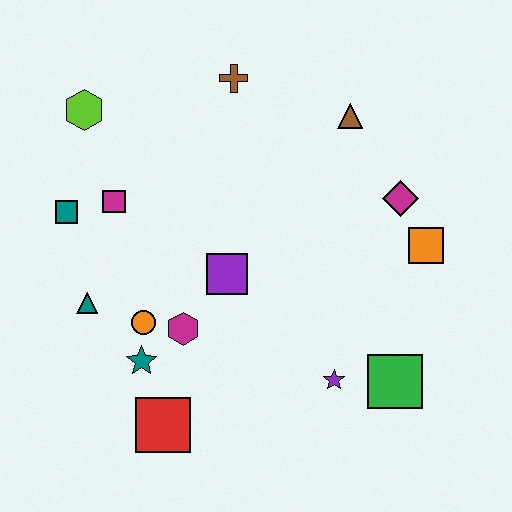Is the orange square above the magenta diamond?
No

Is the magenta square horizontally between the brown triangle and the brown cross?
No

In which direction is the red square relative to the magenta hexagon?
The red square is below the magenta hexagon.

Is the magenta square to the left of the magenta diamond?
Yes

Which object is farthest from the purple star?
The lime hexagon is farthest from the purple star.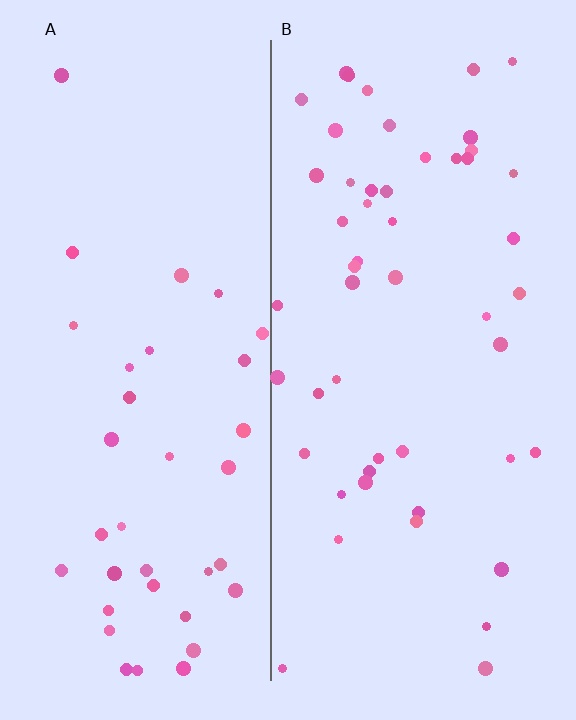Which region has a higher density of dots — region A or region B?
B (the right).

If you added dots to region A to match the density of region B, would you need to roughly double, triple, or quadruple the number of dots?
Approximately double.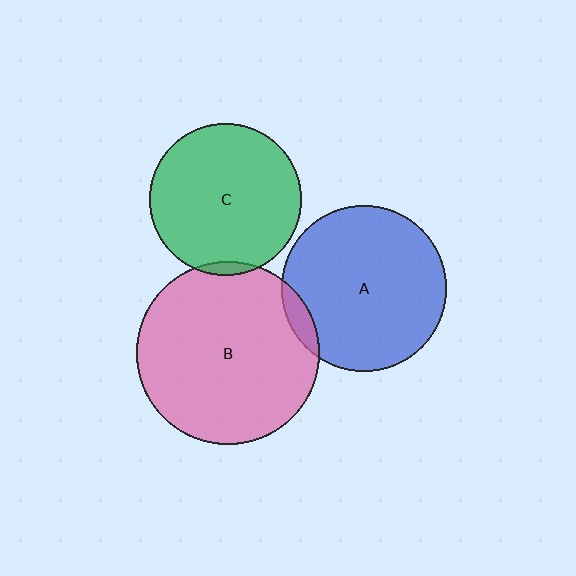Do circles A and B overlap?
Yes.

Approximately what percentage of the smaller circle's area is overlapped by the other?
Approximately 5%.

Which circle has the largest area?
Circle B (pink).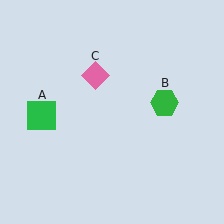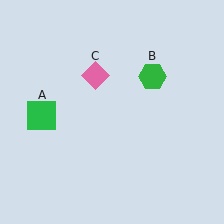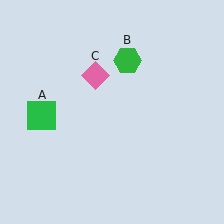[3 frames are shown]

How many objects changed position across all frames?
1 object changed position: green hexagon (object B).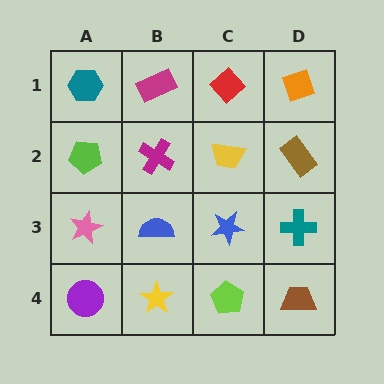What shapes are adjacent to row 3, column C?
A yellow trapezoid (row 2, column C), a lime pentagon (row 4, column C), a blue semicircle (row 3, column B), a teal cross (row 3, column D).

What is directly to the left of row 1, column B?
A teal hexagon.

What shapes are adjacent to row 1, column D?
A brown rectangle (row 2, column D), a red diamond (row 1, column C).